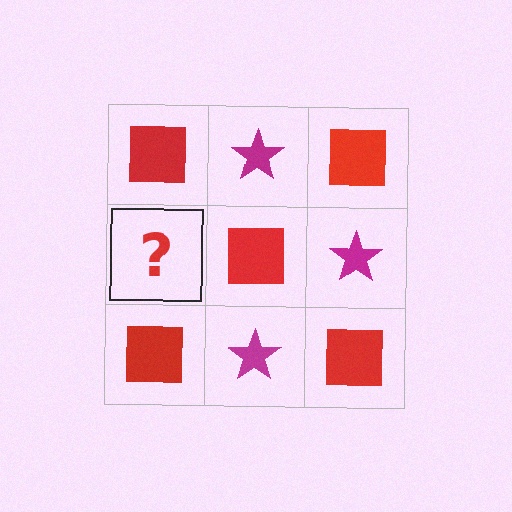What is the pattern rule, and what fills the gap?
The rule is that it alternates red square and magenta star in a checkerboard pattern. The gap should be filled with a magenta star.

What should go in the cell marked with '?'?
The missing cell should contain a magenta star.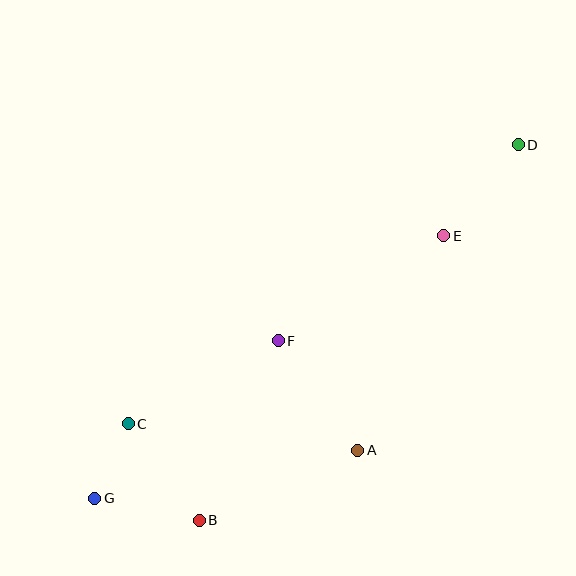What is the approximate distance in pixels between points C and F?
The distance between C and F is approximately 171 pixels.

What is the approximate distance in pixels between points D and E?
The distance between D and E is approximately 118 pixels.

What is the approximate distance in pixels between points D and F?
The distance between D and F is approximately 310 pixels.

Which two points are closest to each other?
Points C and G are closest to each other.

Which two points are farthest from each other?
Points D and G are farthest from each other.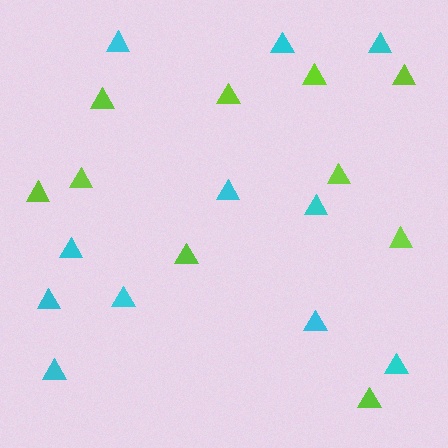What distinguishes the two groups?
There are 2 groups: one group of cyan triangles (11) and one group of lime triangles (10).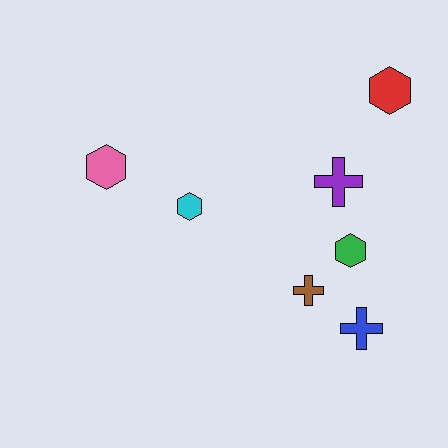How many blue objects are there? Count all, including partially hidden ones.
There is 1 blue object.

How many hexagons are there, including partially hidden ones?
There are 4 hexagons.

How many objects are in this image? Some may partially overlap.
There are 7 objects.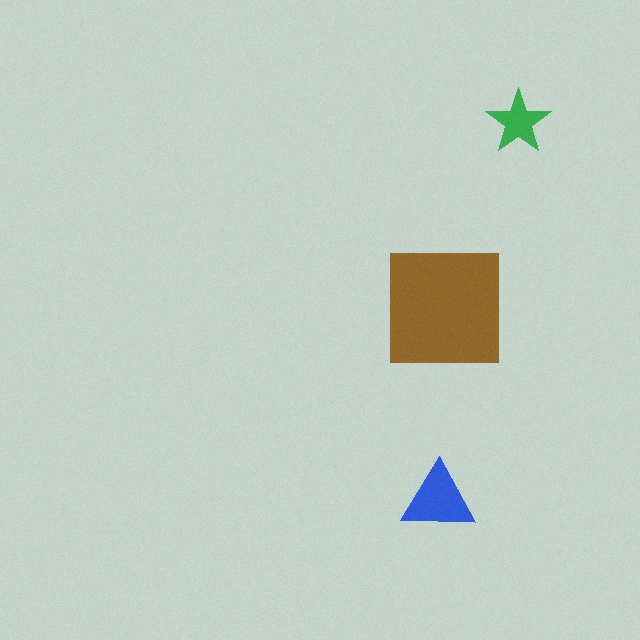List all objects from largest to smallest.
The brown square, the blue triangle, the green star.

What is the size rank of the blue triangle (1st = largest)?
2nd.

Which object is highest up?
The green star is topmost.